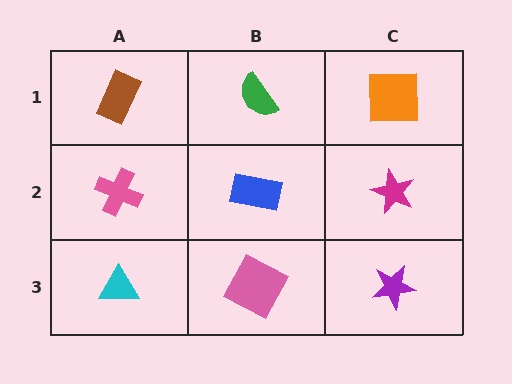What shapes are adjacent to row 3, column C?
A magenta star (row 2, column C), a pink square (row 3, column B).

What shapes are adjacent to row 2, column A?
A brown rectangle (row 1, column A), a cyan triangle (row 3, column A), a blue rectangle (row 2, column B).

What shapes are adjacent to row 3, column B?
A blue rectangle (row 2, column B), a cyan triangle (row 3, column A), a purple star (row 3, column C).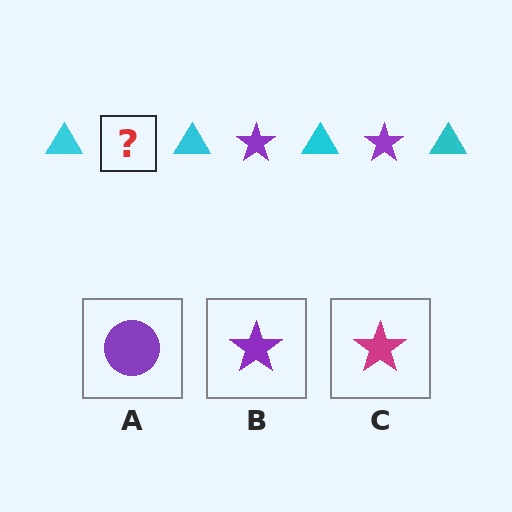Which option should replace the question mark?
Option B.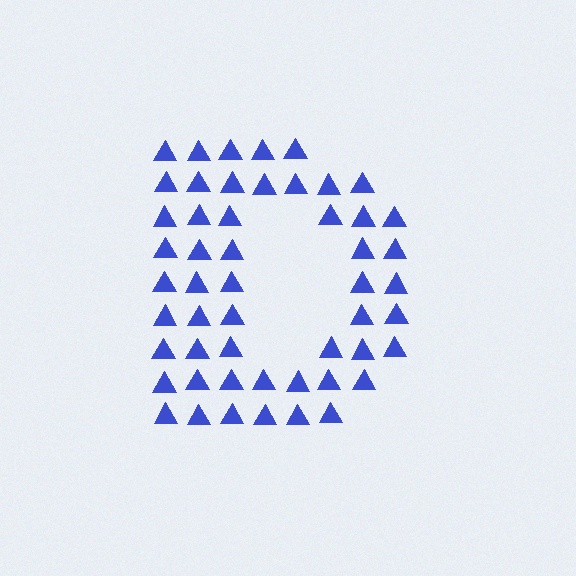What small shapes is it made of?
It is made of small triangles.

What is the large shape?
The large shape is the letter D.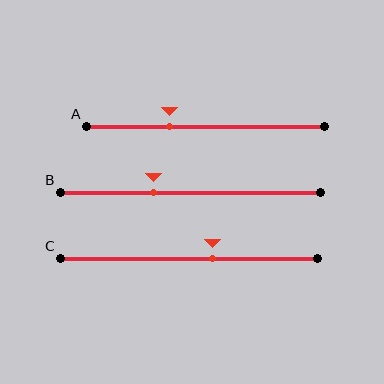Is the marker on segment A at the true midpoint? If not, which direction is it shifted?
No, the marker on segment A is shifted to the left by about 15% of the segment length.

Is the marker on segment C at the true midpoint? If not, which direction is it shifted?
No, the marker on segment C is shifted to the right by about 9% of the segment length.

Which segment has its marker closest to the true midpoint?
Segment C has its marker closest to the true midpoint.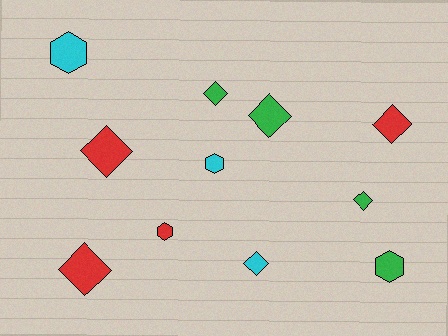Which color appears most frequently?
Green, with 4 objects.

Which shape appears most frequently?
Diamond, with 7 objects.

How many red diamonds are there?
There are 3 red diamonds.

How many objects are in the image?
There are 11 objects.